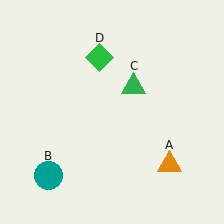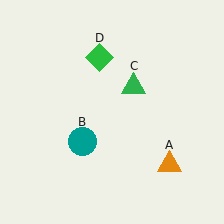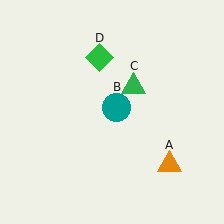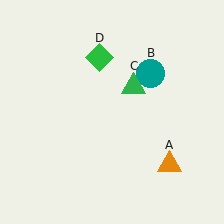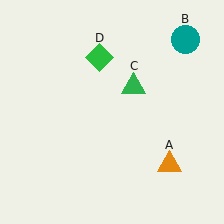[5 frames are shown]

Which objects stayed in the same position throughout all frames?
Orange triangle (object A) and green triangle (object C) and green diamond (object D) remained stationary.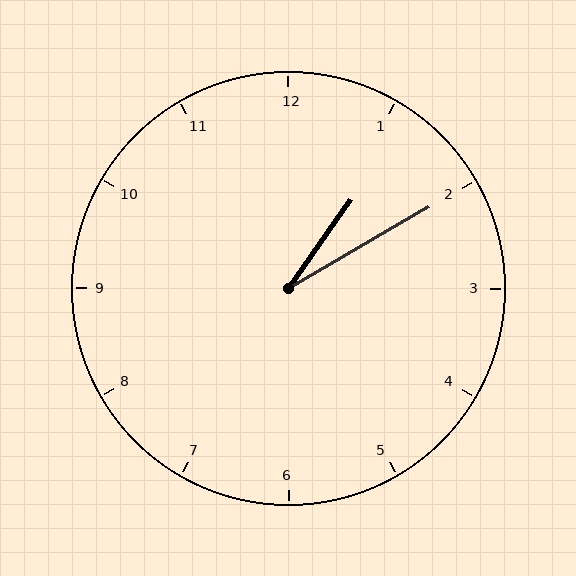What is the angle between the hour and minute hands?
Approximately 25 degrees.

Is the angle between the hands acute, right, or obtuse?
It is acute.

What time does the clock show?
1:10.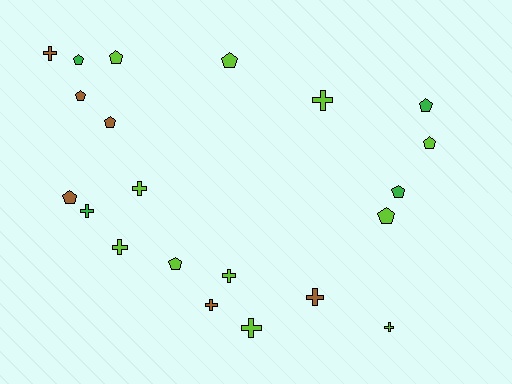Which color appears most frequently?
Lime, with 11 objects.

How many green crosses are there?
There is 1 green cross.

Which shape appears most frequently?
Pentagon, with 11 objects.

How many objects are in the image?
There are 21 objects.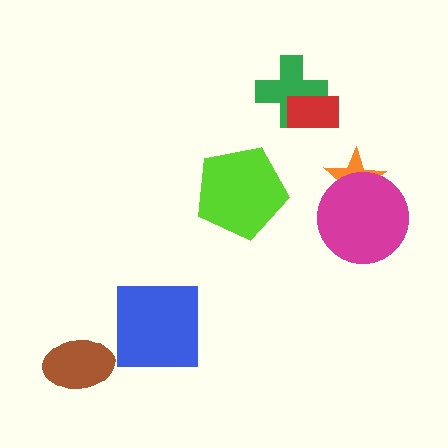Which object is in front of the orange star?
The magenta circle is in front of the orange star.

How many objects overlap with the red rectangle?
1 object overlaps with the red rectangle.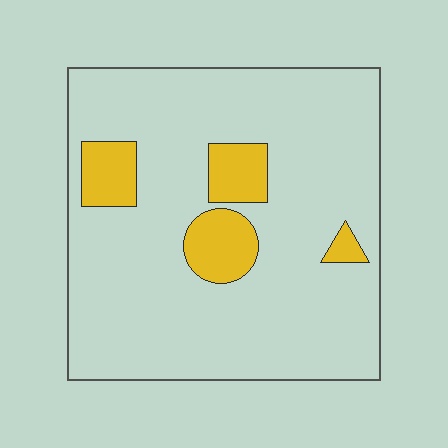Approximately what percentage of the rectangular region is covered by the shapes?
Approximately 15%.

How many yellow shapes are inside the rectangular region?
4.